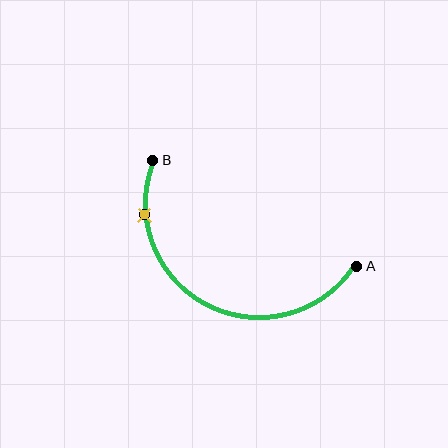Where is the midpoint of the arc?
The arc midpoint is the point on the curve farthest from the straight line joining A and B. It sits below that line.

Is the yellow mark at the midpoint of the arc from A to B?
No. The yellow mark lies on the arc but is closer to endpoint B. The arc midpoint would be at the point on the curve equidistant along the arc from both A and B.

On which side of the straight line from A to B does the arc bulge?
The arc bulges below the straight line connecting A and B.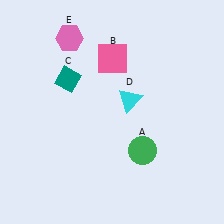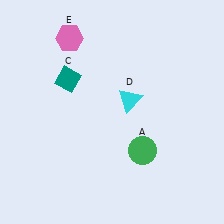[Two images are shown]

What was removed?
The pink square (B) was removed in Image 2.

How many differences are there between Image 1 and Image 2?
There is 1 difference between the two images.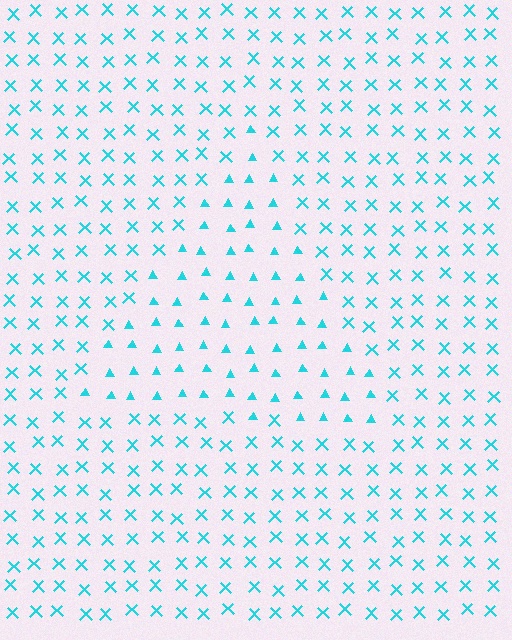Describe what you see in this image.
The image is filled with small cyan elements arranged in a uniform grid. A triangle-shaped region contains triangles, while the surrounding area contains X marks. The boundary is defined purely by the change in element shape.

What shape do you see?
I see a triangle.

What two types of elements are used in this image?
The image uses triangles inside the triangle region and X marks outside it.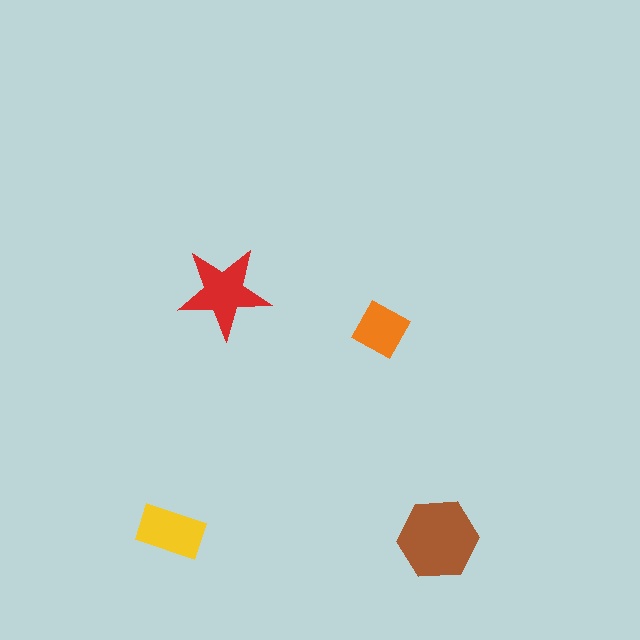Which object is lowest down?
The brown hexagon is bottommost.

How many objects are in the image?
There are 4 objects in the image.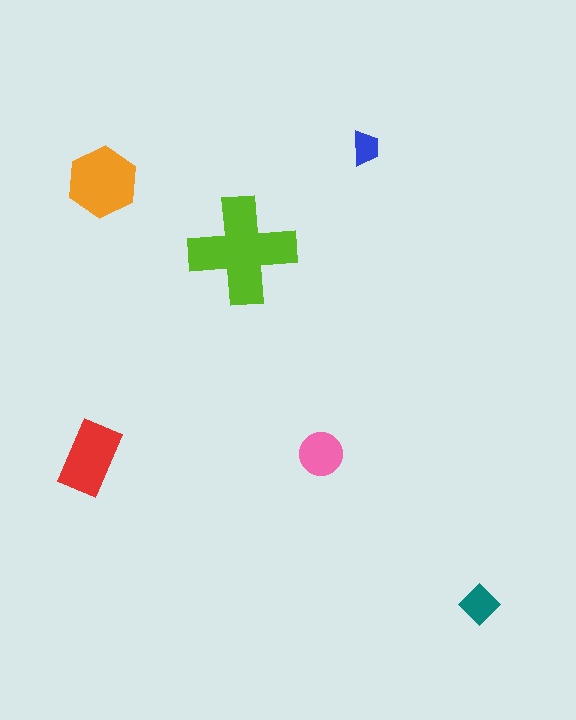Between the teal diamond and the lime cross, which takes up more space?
The lime cross.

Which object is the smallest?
The blue trapezoid.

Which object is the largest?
The lime cross.